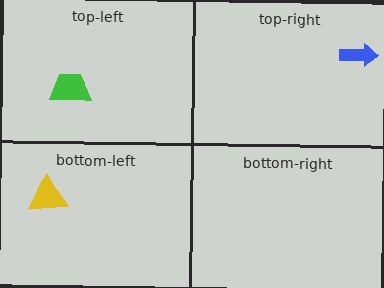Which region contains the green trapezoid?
The top-left region.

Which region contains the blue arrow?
The top-right region.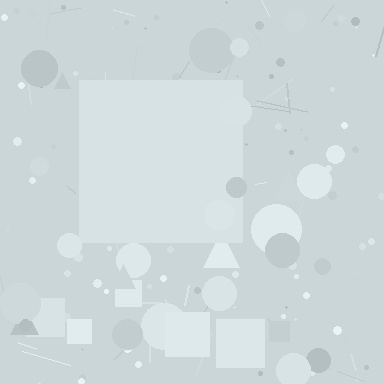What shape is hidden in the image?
A square is hidden in the image.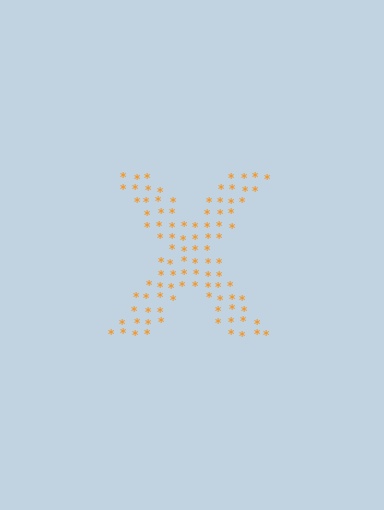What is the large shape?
The large shape is the letter X.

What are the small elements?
The small elements are asterisks.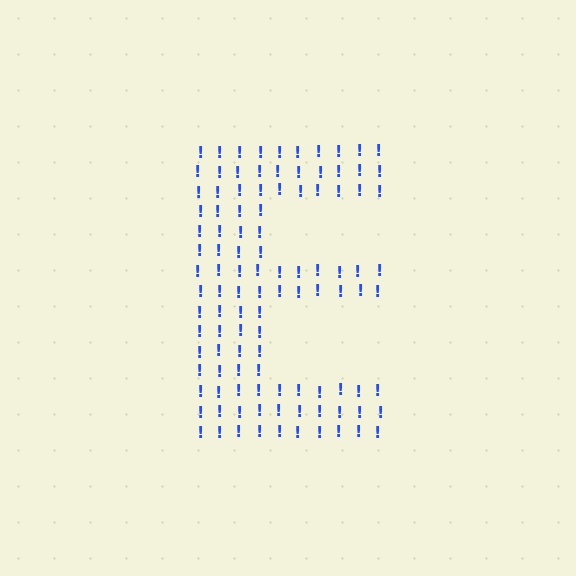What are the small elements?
The small elements are exclamation marks.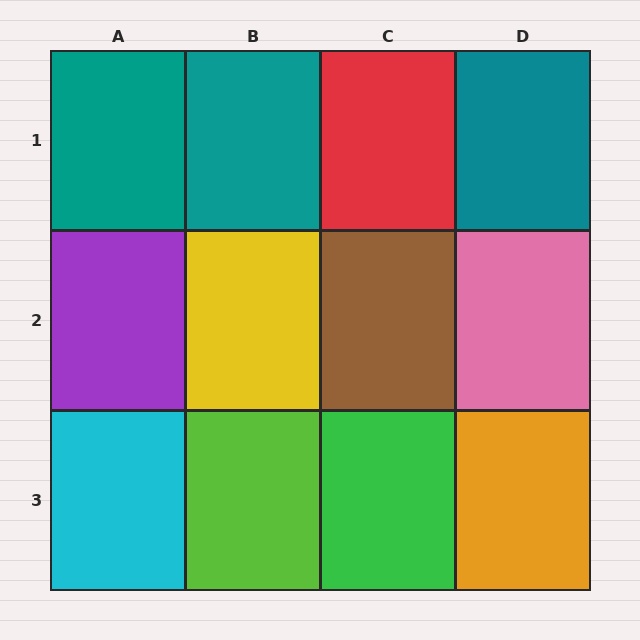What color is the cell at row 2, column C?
Brown.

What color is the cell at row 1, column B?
Teal.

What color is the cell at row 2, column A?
Purple.